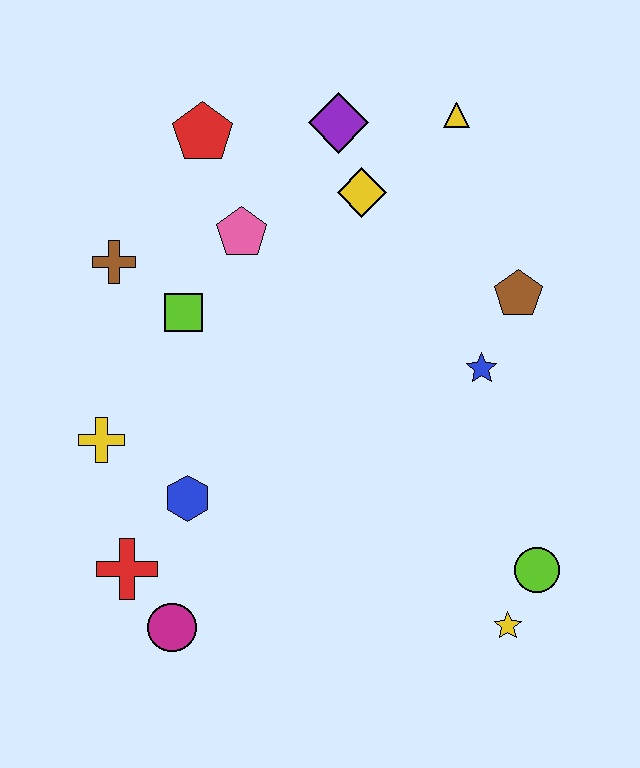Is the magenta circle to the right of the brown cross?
Yes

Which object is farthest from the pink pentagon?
The yellow star is farthest from the pink pentagon.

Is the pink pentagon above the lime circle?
Yes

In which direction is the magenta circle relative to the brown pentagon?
The magenta circle is to the left of the brown pentagon.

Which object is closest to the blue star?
The brown pentagon is closest to the blue star.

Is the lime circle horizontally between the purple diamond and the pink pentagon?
No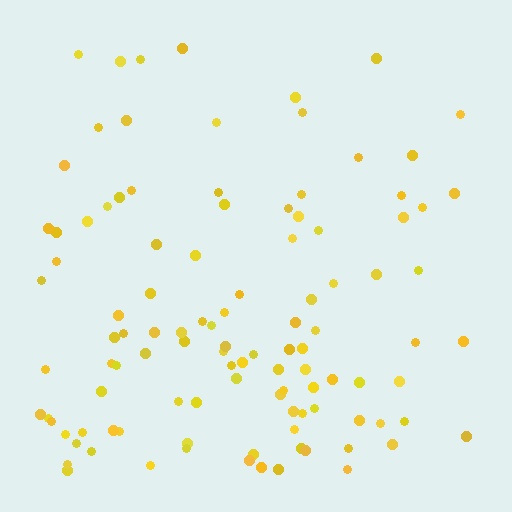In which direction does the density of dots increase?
From top to bottom, with the bottom side densest.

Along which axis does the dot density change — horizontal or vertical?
Vertical.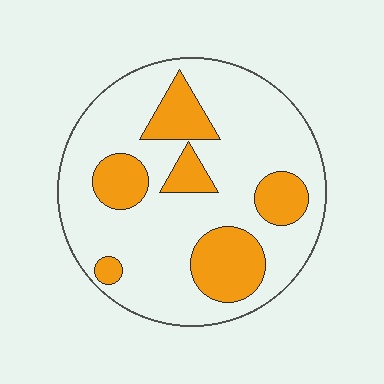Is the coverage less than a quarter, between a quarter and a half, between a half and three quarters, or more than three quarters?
Between a quarter and a half.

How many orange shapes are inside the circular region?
6.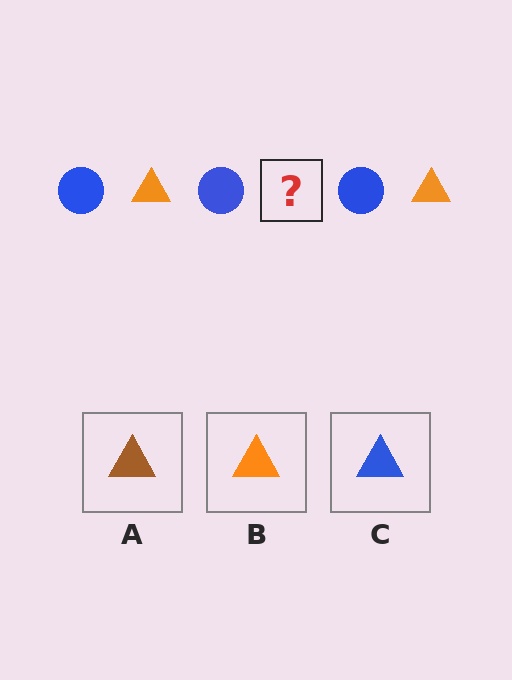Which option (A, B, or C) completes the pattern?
B.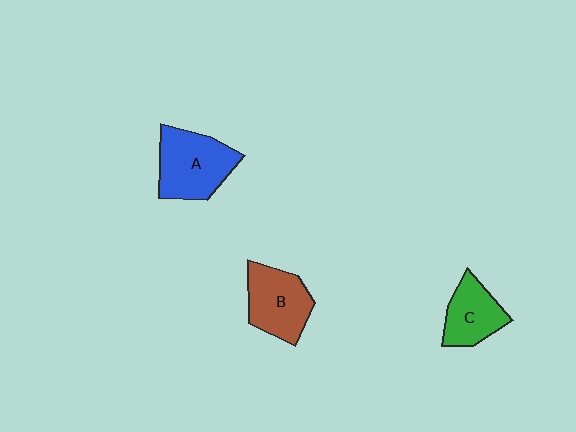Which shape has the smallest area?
Shape C (green).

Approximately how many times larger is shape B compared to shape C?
Approximately 1.2 times.